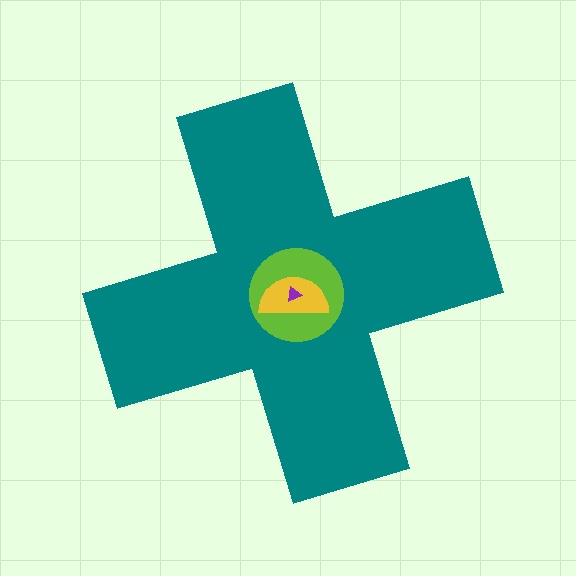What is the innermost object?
The purple triangle.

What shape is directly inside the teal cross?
The lime circle.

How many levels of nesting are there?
4.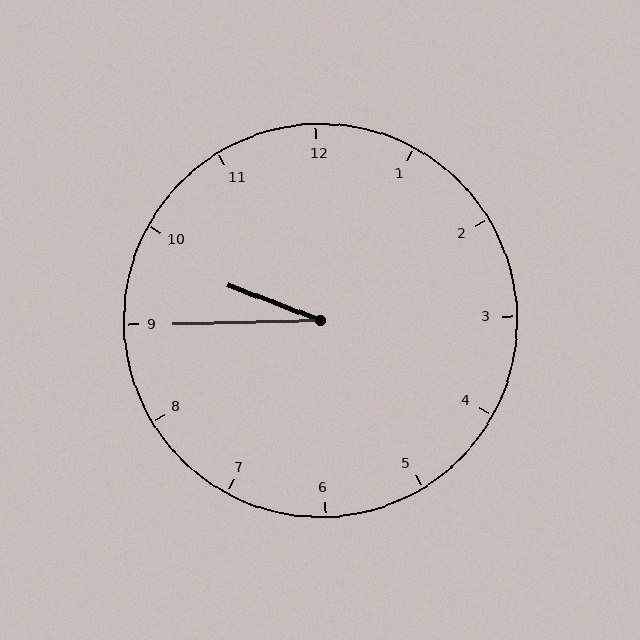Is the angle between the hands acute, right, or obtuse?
It is acute.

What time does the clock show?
9:45.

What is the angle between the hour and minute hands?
Approximately 22 degrees.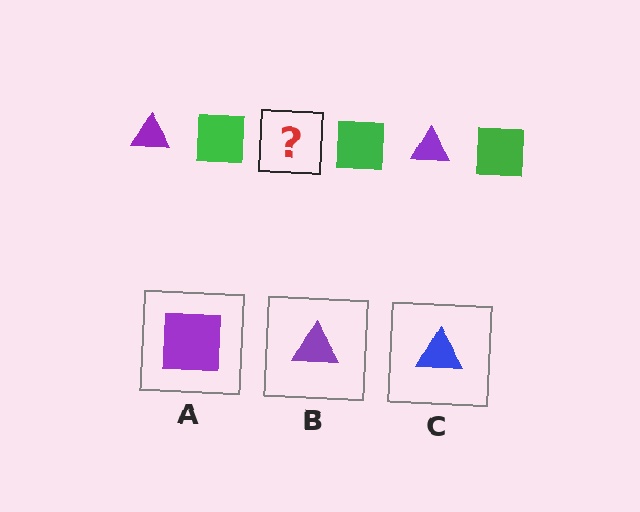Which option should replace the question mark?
Option B.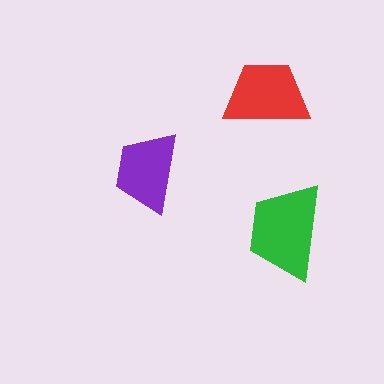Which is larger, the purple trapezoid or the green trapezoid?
The green one.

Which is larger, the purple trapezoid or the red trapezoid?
The red one.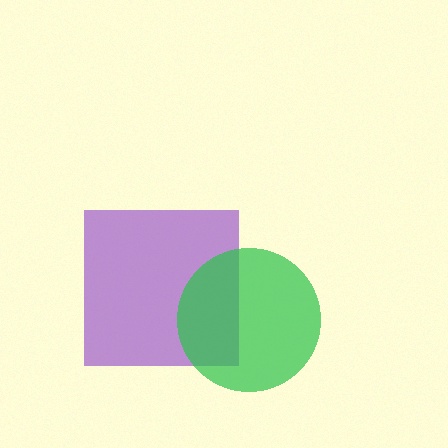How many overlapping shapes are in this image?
There are 2 overlapping shapes in the image.